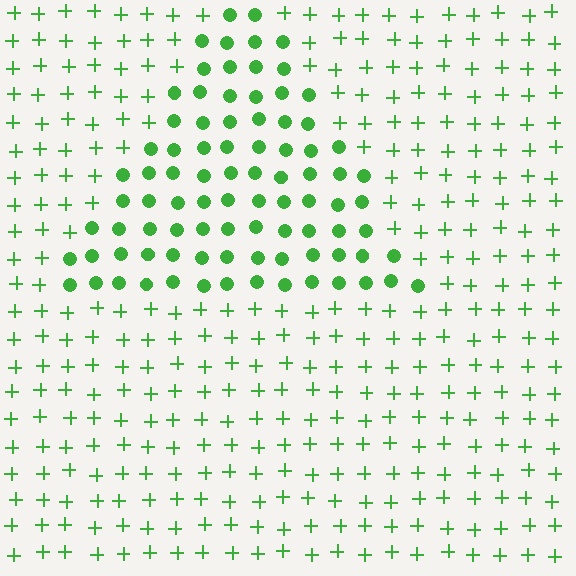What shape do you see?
I see a triangle.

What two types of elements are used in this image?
The image uses circles inside the triangle region and plus signs outside it.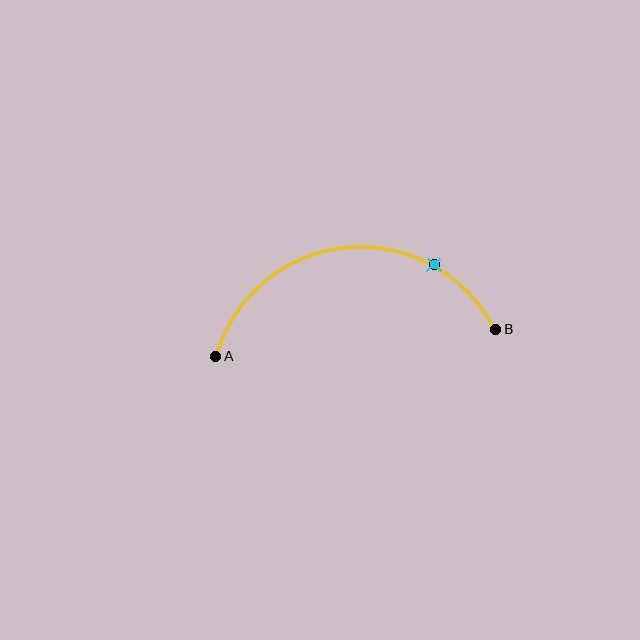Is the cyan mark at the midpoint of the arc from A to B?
No. The cyan mark lies on the arc but is closer to endpoint B. The arc midpoint would be at the point on the curve equidistant along the arc from both A and B.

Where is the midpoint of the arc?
The arc midpoint is the point on the curve farthest from the straight line joining A and B. It sits above that line.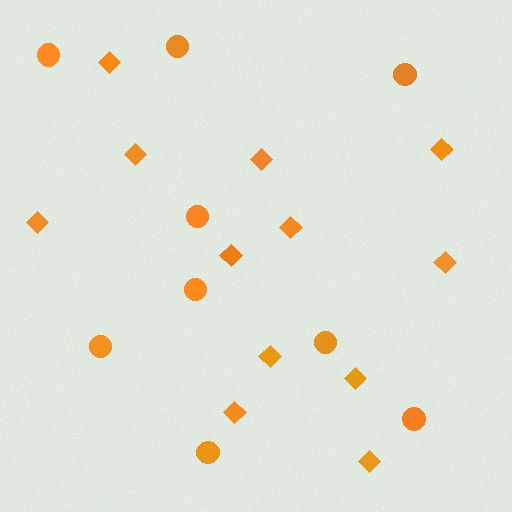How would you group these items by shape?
There are 2 groups: one group of diamonds (12) and one group of circles (9).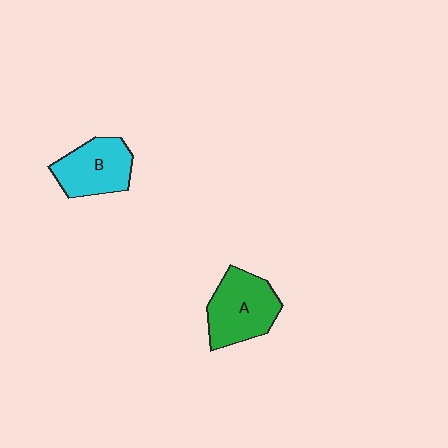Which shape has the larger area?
Shape A (green).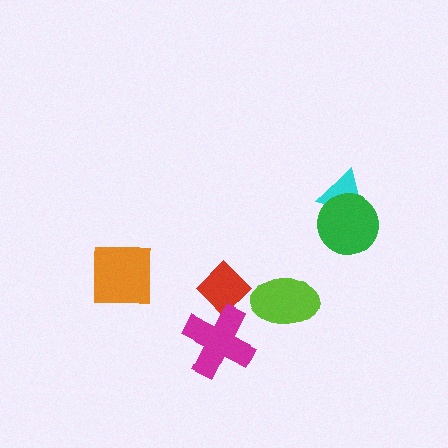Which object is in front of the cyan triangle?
The green circle is in front of the cyan triangle.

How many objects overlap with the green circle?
1 object overlaps with the green circle.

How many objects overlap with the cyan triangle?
1 object overlaps with the cyan triangle.